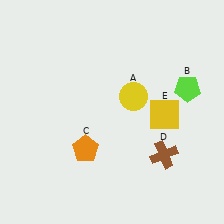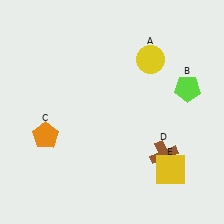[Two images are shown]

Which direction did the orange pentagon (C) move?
The orange pentagon (C) moved left.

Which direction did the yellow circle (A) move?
The yellow circle (A) moved up.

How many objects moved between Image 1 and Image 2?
3 objects moved between the two images.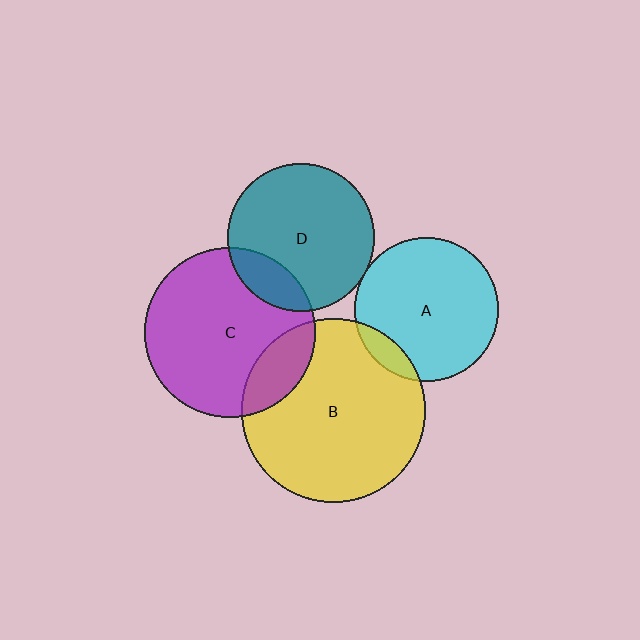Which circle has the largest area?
Circle B (yellow).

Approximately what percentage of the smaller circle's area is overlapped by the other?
Approximately 5%.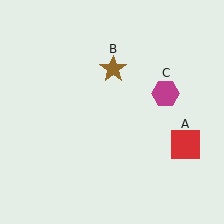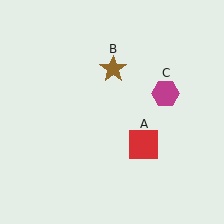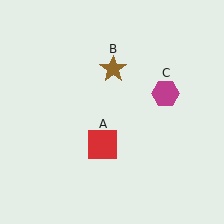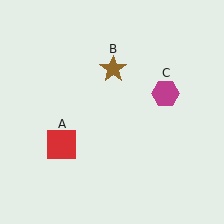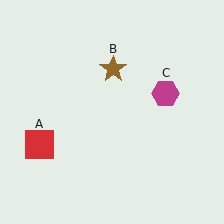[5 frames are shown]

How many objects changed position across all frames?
1 object changed position: red square (object A).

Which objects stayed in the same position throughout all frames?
Brown star (object B) and magenta hexagon (object C) remained stationary.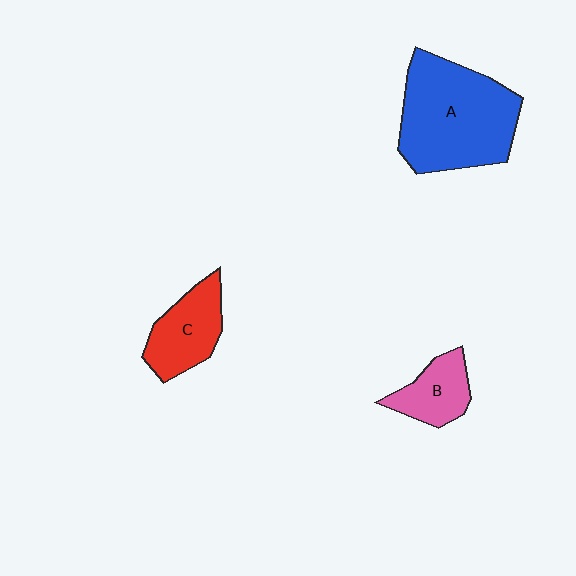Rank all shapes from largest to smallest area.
From largest to smallest: A (blue), C (red), B (pink).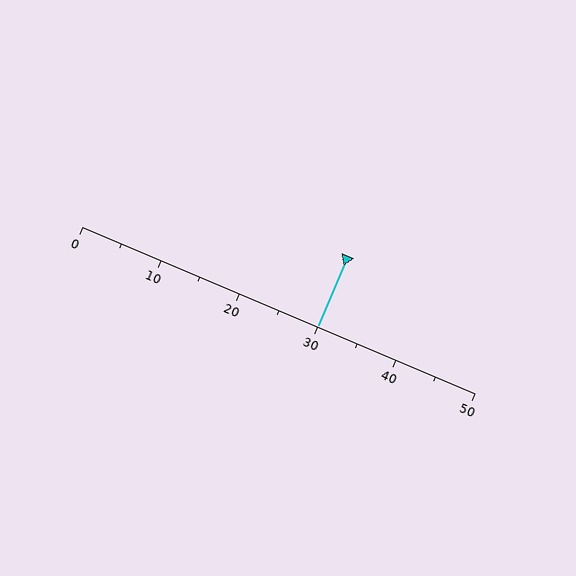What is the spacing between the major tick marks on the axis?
The major ticks are spaced 10 apart.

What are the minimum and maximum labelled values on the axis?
The axis runs from 0 to 50.